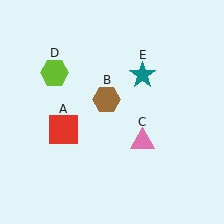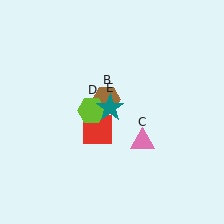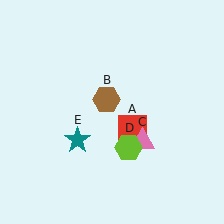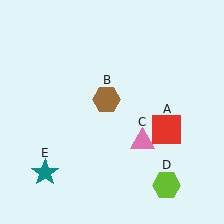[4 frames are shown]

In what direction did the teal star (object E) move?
The teal star (object E) moved down and to the left.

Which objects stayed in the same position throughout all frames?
Brown hexagon (object B) and pink triangle (object C) remained stationary.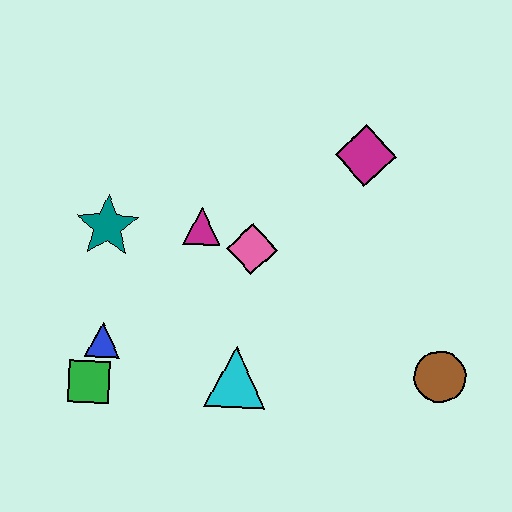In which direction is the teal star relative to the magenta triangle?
The teal star is to the left of the magenta triangle.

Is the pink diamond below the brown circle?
No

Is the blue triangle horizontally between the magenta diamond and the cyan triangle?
No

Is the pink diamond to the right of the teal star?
Yes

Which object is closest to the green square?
The blue triangle is closest to the green square.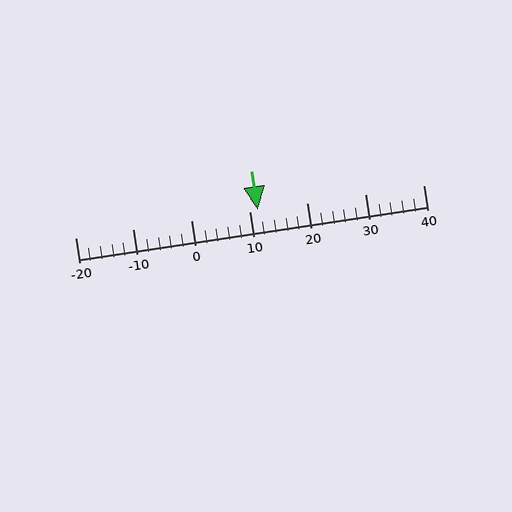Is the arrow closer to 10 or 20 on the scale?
The arrow is closer to 10.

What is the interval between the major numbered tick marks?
The major tick marks are spaced 10 units apart.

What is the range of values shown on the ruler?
The ruler shows values from -20 to 40.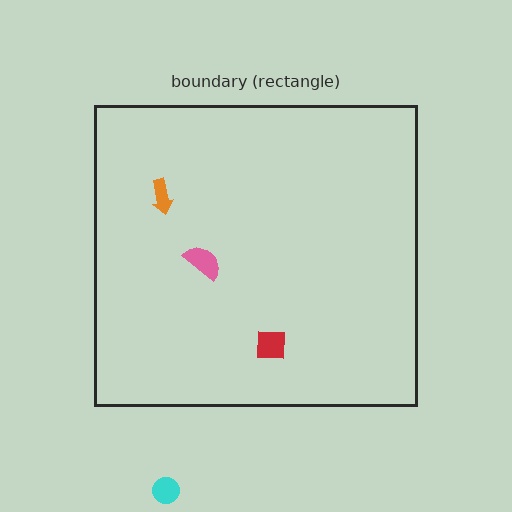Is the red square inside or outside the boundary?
Inside.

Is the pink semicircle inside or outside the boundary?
Inside.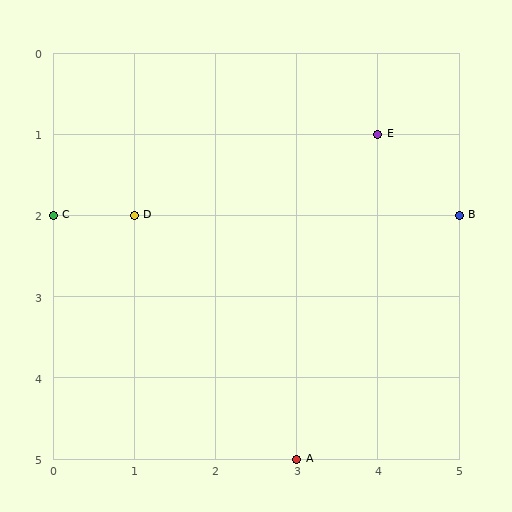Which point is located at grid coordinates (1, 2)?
Point D is at (1, 2).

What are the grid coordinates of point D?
Point D is at grid coordinates (1, 2).